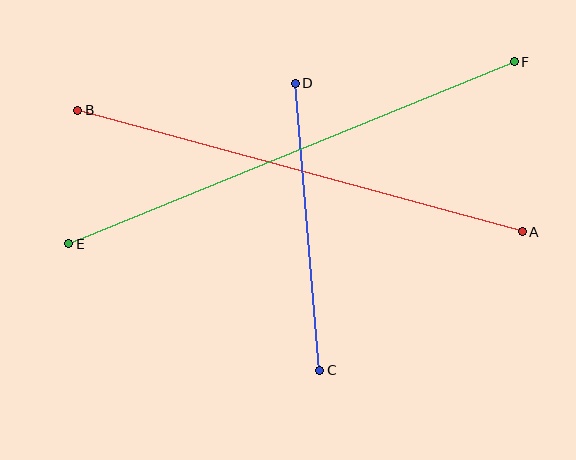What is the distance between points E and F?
The distance is approximately 481 pixels.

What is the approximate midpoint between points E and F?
The midpoint is at approximately (291, 153) pixels.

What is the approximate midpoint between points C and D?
The midpoint is at approximately (308, 227) pixels.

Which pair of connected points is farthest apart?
Points E and F are farthest apart.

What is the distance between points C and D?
The distance is approximately 288 pixels.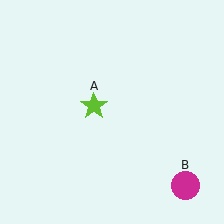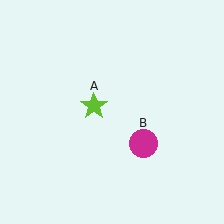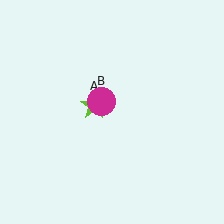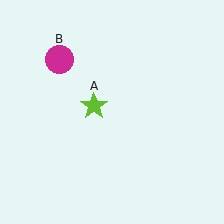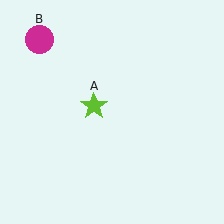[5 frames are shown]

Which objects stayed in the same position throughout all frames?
Lime star (object A) remained stationary.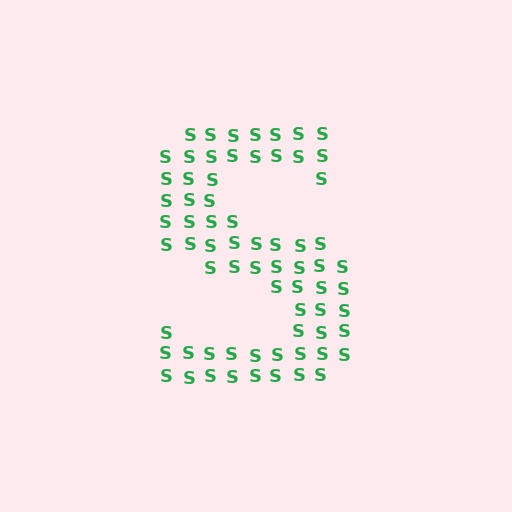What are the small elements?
The small elements are letter S's.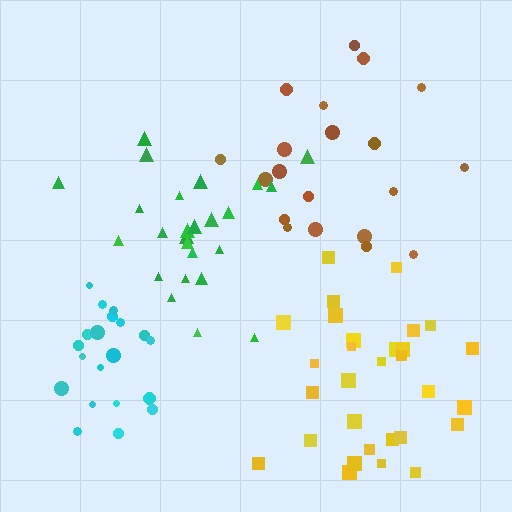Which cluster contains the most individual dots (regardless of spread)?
Yellow (30).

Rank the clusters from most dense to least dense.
cyan, yellow, green, brown.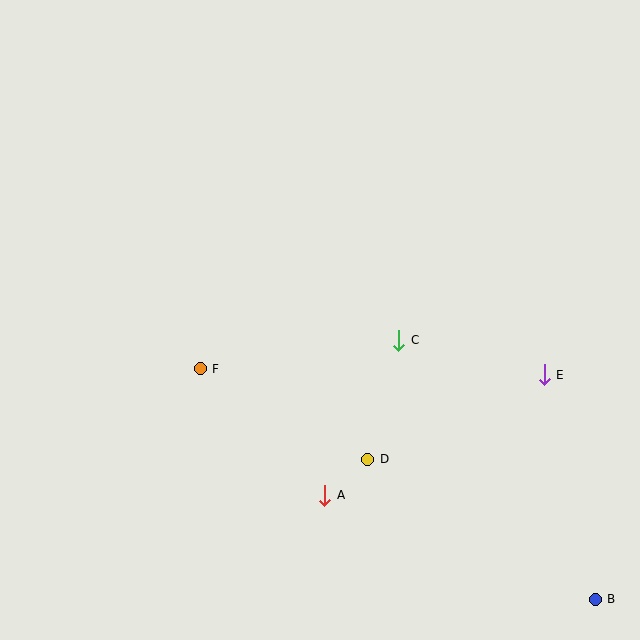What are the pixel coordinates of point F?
Point F is at (200, 369).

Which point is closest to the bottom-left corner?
Point F is closest to the bottom-left corner.